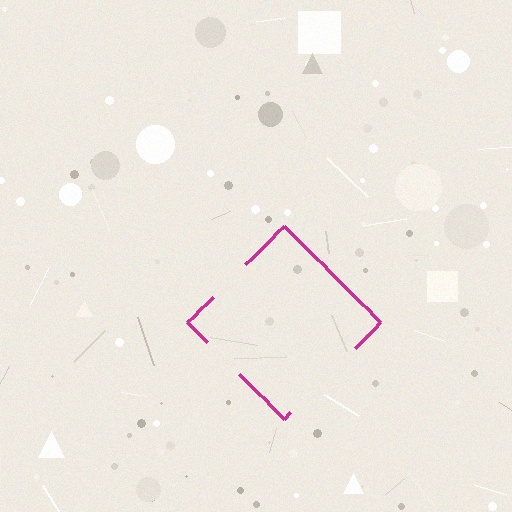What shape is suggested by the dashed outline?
The dashed outline suggests a diamond.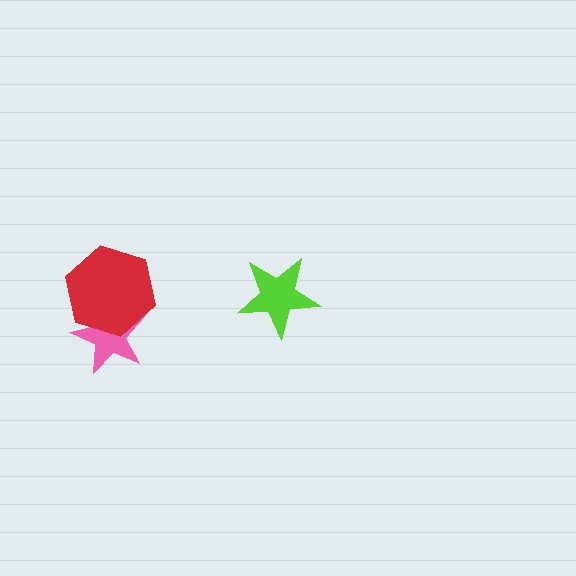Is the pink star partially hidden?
Yes, it is partially covered by another shape.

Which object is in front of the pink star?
The red hexagon is in front of the pink star.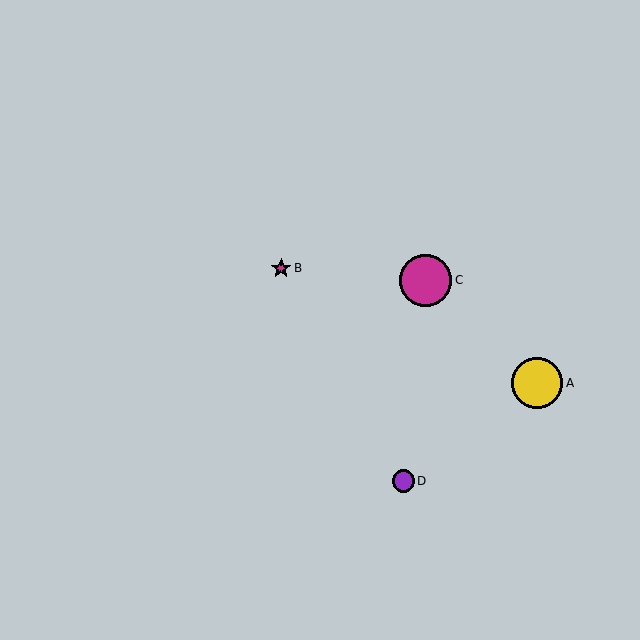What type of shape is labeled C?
Shape C is a magenta circle.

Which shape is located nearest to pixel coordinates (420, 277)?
The magenta circle (labeled C) at (426, 280) is nearest to that location.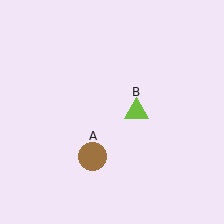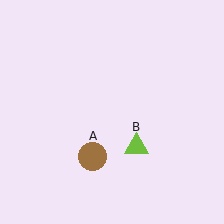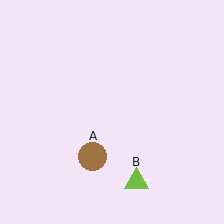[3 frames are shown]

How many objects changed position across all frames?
1 object changed position: lime triangle (object B).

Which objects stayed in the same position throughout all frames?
Brown circle (object A) remained stationary.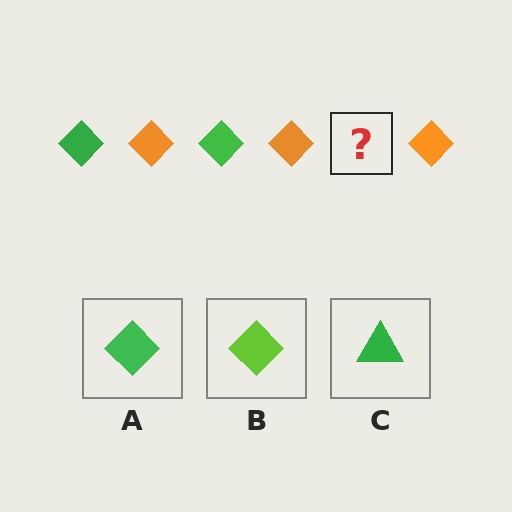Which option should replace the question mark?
Option A.